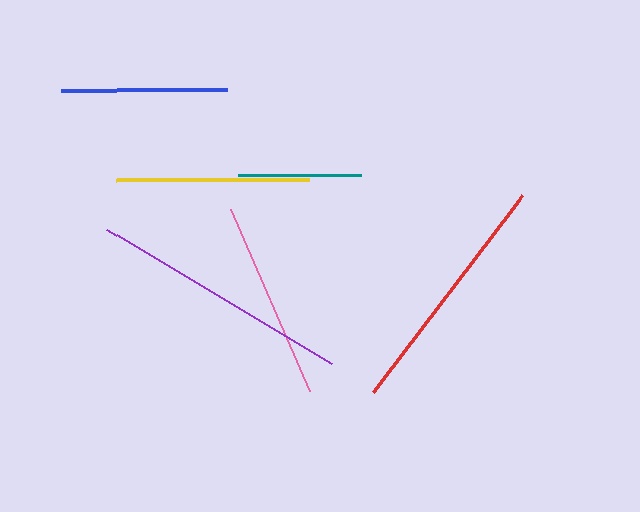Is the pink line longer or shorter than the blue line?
The pink line is longer than the blue line.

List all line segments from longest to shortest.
From longest to shortest: purple, red, pink, yellow, blue, teal.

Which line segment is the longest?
The purple line is the longest at approximately 263 pixels.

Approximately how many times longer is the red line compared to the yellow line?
The red line is approximately 1.3 times the length of the yellow line.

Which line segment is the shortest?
The teal line is the shortest at approximately 123 pixels.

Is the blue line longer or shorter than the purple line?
The purple line is longer than the blue line.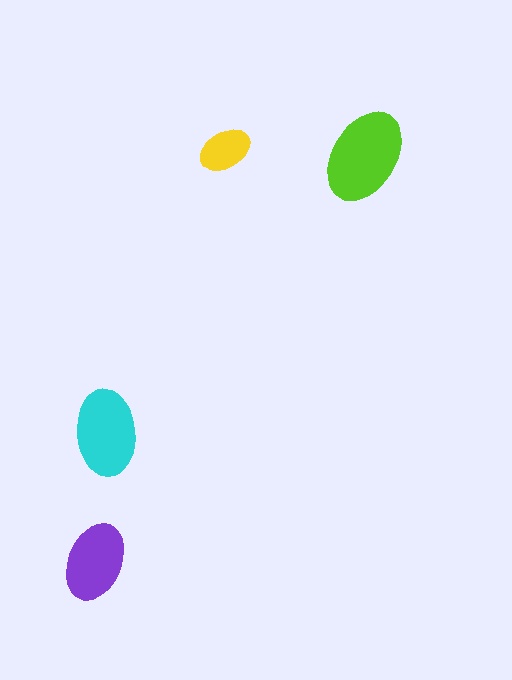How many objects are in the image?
There are 4 objects in the image.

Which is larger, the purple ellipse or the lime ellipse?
The lime one.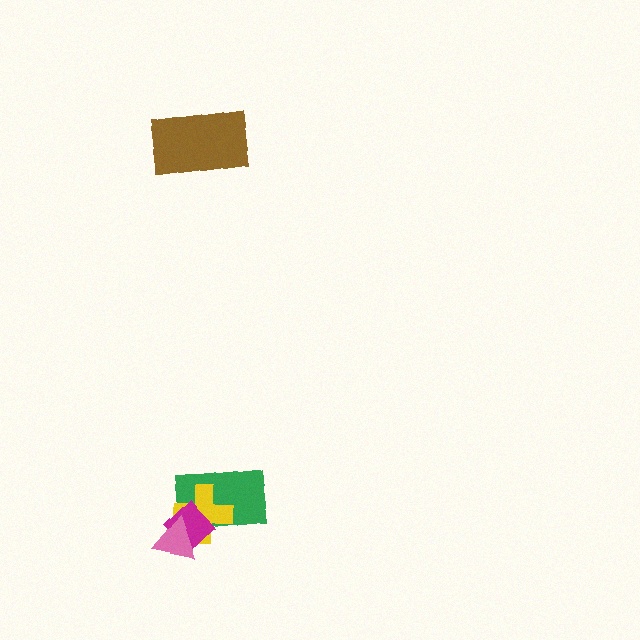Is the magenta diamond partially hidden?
Yes, it is partially covered by another shape.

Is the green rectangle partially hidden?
Yes, it is partially covered by another shape.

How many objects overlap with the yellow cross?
3 objects overlap with the yellow cross.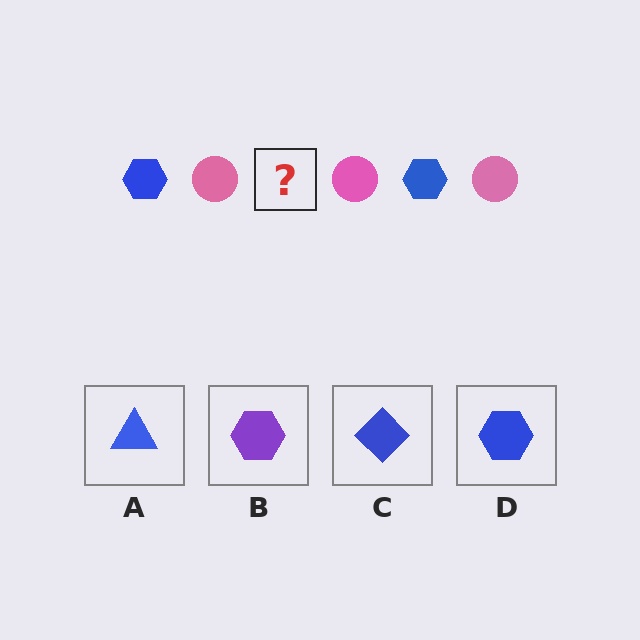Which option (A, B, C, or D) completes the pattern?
D.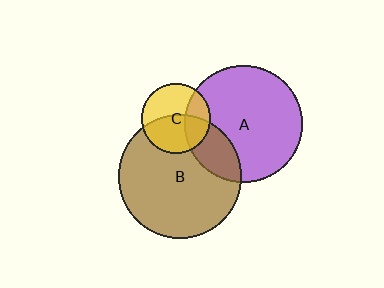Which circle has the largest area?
Circle B (brown).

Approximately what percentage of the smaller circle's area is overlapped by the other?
Approximately 30%.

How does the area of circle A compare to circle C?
Approximately 2.8 times.